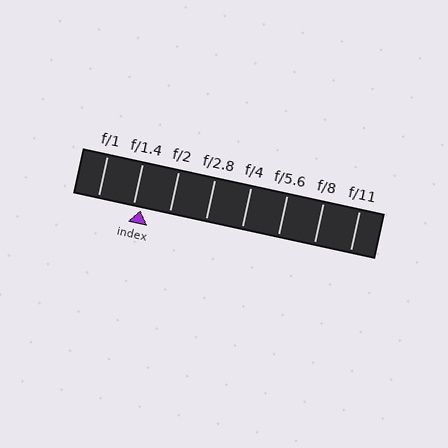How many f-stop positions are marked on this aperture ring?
There are 8 f-stop positions marked.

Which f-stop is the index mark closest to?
The index mark is closest to f/1.4.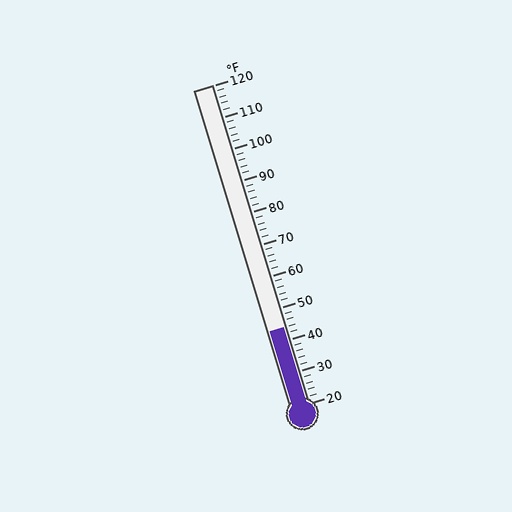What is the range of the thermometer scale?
The thermometer scale ranges from 20°F to 120°F.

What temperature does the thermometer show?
The thermometer shows approximately 44°F.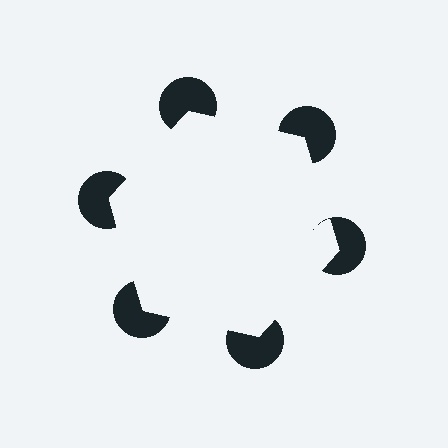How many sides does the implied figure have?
6 sides.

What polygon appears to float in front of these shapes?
An illusory hexagon — its edges are inferred from the aligned wedge cuts in the pac-man discs, not physically drawn.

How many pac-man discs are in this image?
There are 6 — one at each vertex of the illusory hexagon.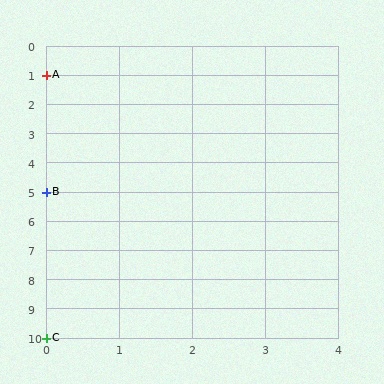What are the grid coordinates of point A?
Point A is at grid coordinates (0, 1).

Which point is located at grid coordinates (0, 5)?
Point B is at (0, 5).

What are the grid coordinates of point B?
Point B is at grid coordinates (0, 5).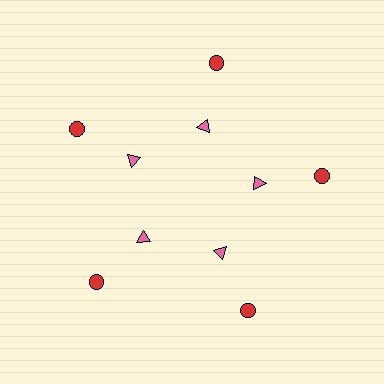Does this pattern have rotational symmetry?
Yes, this pattern has 5-fold rotational symmetry. It looks the same after rotating 72 degrees around the center.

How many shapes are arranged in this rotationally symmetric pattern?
There are 10 shapes, arranged in 5 groups of 2.